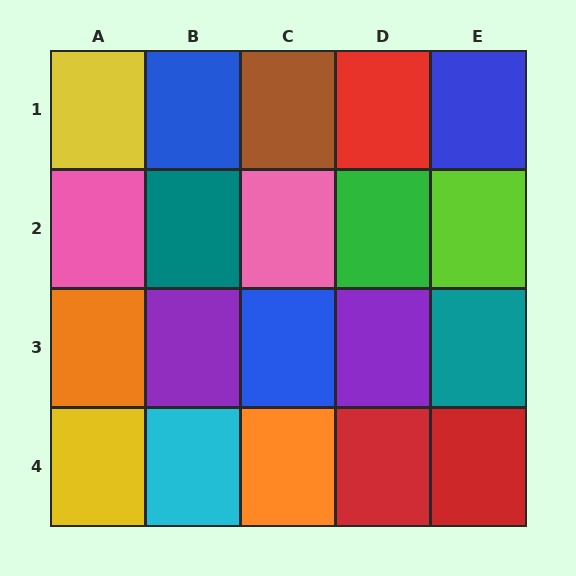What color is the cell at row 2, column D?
Green.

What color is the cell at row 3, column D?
Purple.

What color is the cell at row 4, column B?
Cyan.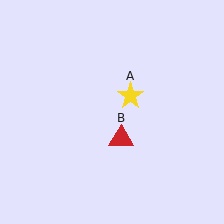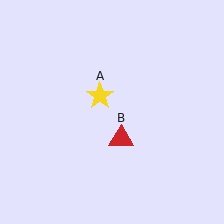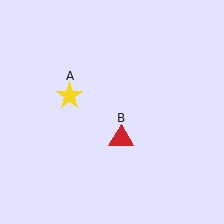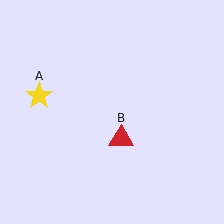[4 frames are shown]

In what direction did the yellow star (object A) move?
The yellow star (object A) moved left.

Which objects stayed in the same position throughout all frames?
Red triangle (object B) remained stationary.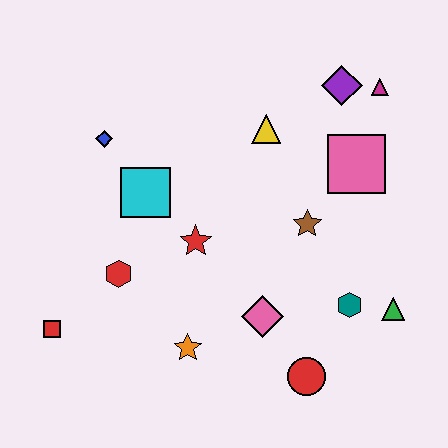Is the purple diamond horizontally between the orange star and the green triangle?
Yes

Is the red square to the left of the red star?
Yes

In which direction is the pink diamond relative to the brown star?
The pink diamond is below the brown star.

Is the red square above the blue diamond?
No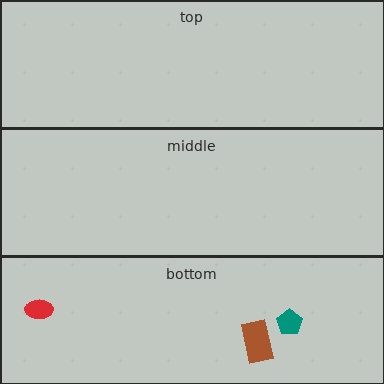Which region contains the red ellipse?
The bottom region.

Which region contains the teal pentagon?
The bottom region.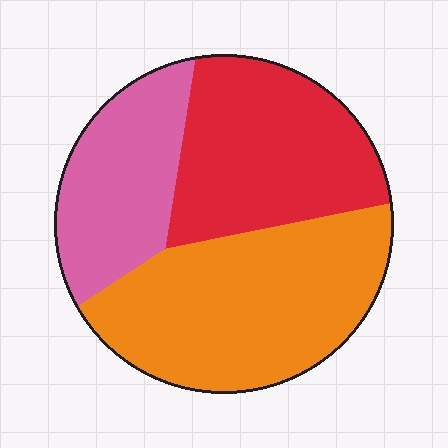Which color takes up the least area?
Pink, at roughly 25%.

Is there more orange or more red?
Orange.